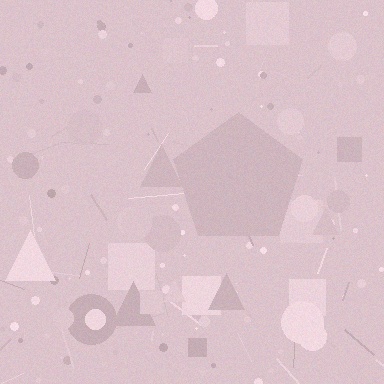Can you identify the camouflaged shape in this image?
The camouflaged shape is a pentagon.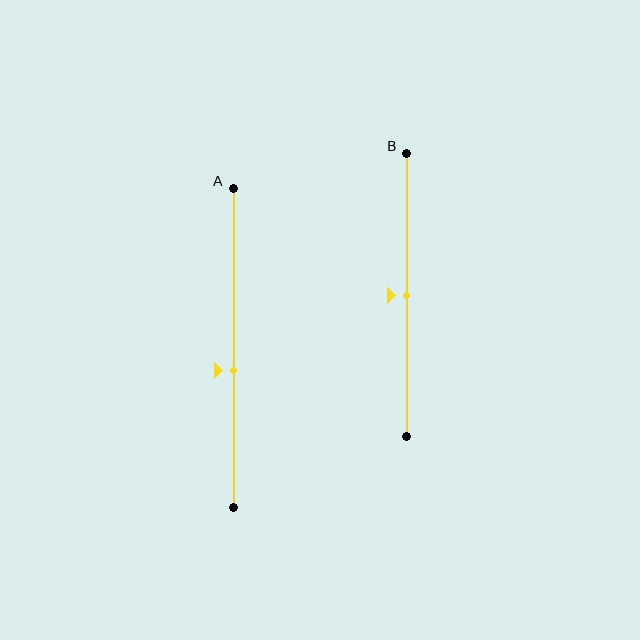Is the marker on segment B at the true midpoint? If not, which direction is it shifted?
Yes, the marker on segment B is at the true midpoint.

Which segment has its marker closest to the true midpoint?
Segment B has its marker closest to the true midpoint.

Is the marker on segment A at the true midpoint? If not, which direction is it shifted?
No, the marker on segment A is shifted downward by about 7% of the segment length.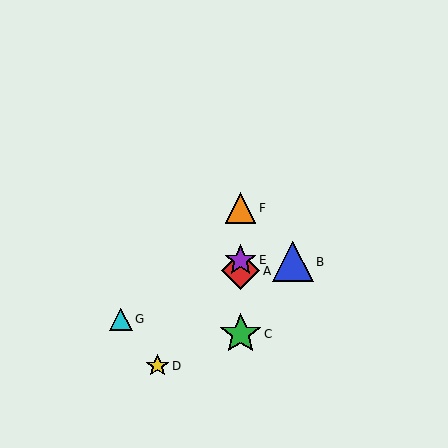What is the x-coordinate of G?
Object G is at x≈121.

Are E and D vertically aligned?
No, E is at x≈241 and D is at x≈158.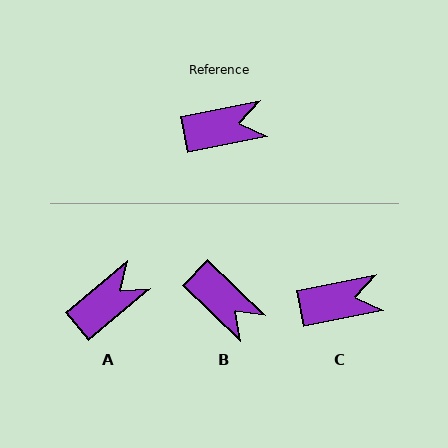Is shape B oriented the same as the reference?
No, it is off by about 55 degrees.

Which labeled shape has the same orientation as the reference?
C.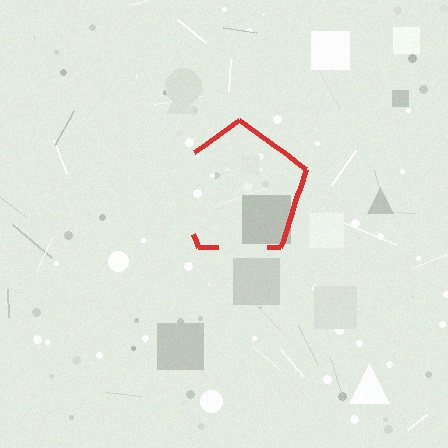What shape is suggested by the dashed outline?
The dashed outline suggests a pentagon.